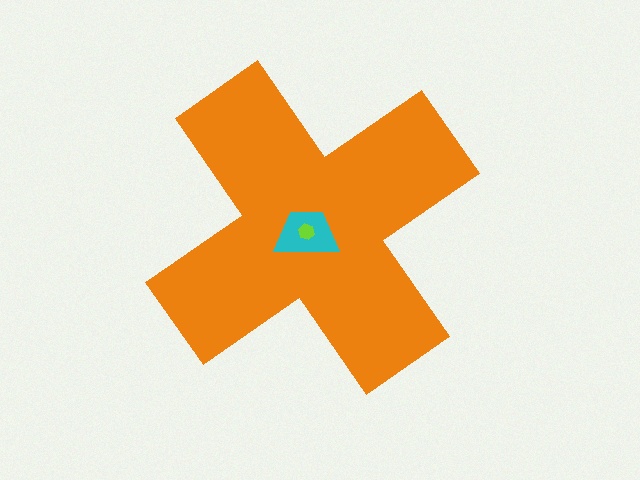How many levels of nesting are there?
3.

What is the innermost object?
The lime hexagon.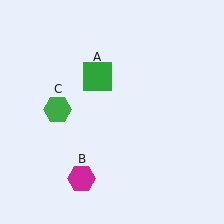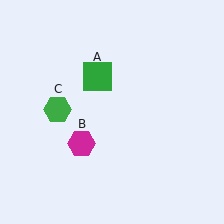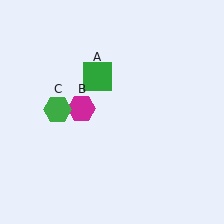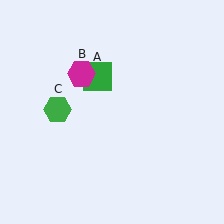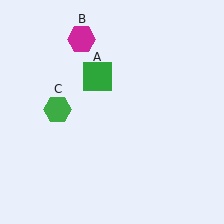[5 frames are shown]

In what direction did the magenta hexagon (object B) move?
The magenta hexagon (object B) moved up.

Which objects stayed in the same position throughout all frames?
Green square (object A) and green hexagon (object C) remained stationary.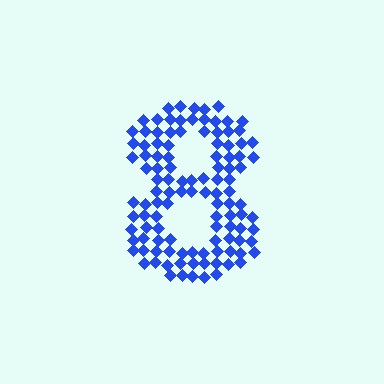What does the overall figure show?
The overall figure shows the digit 8.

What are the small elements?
The small elements are diamonds.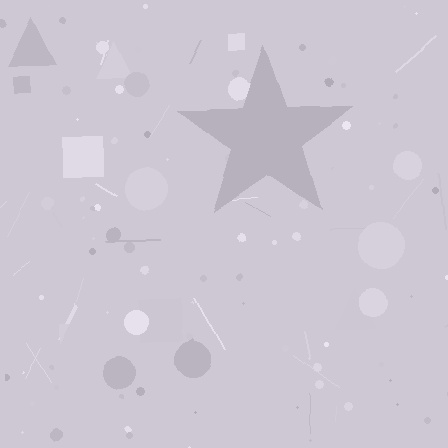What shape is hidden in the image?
A star is hidden in the image.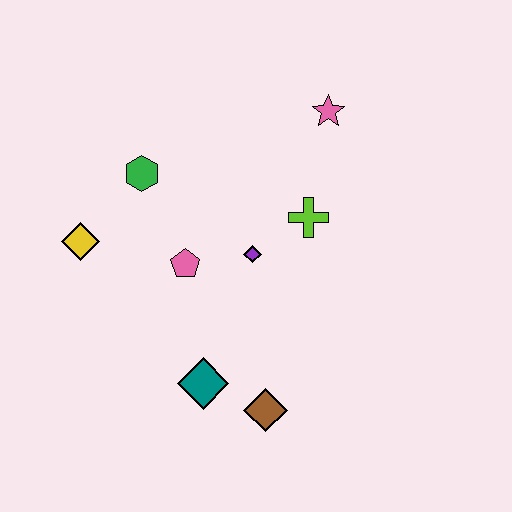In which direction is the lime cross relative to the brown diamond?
The lime cross is above the brown diamond.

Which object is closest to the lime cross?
The purple diamond is closest to the lime cross.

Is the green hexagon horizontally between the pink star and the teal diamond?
No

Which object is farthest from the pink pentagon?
The pink star is farthest from the pink pentagon.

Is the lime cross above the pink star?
No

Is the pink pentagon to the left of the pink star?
Yes